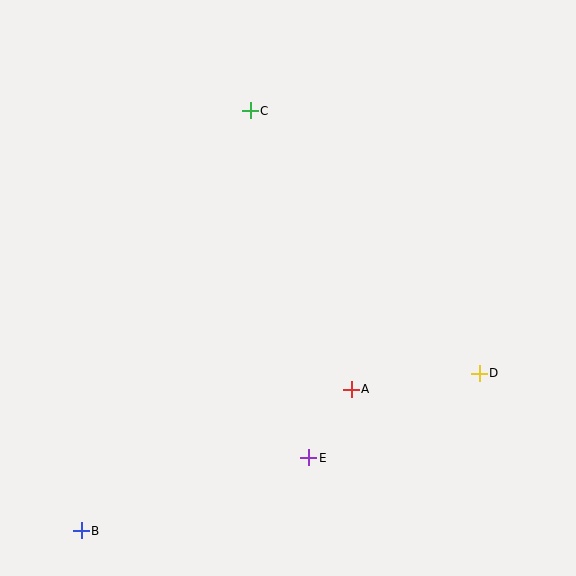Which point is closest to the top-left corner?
Point C is closest to the top-left corner.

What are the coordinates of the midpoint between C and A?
The midpoint between C and A is at (301, 250).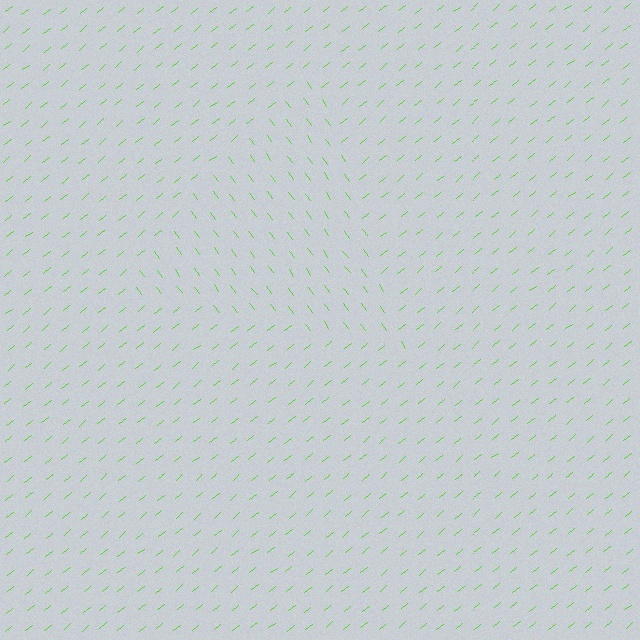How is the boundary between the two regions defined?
The boundary is defined purely by a change in line orientation (approximately 88 degrees difference). All lines are the same color and thickness.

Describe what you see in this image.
The image is filled with small lime line segments. A triangle region in the image has lines oriented differently from the surrounding lines, creating a visible texture boundary.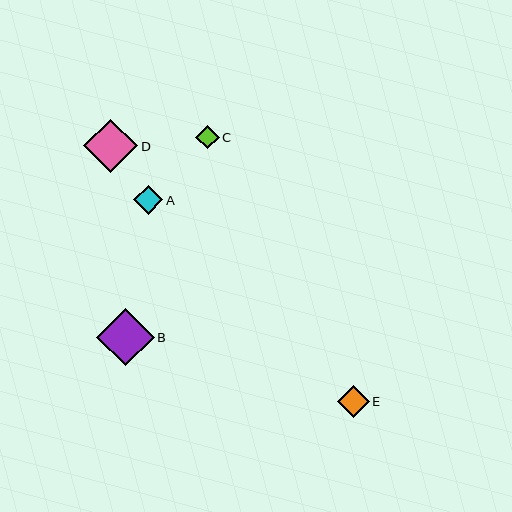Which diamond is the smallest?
Diamond C is the smallest with a size of approximately 23 pixels.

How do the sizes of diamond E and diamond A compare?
Diamond E and diamond A are approximately the same size.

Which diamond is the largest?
Diamond B is the largest with a size of approximately 58 pixels.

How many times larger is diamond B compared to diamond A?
Diamond B is approximately 2.0 times the size of diamond A.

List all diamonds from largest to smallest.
From largest to smallest: B, D, E, A, C.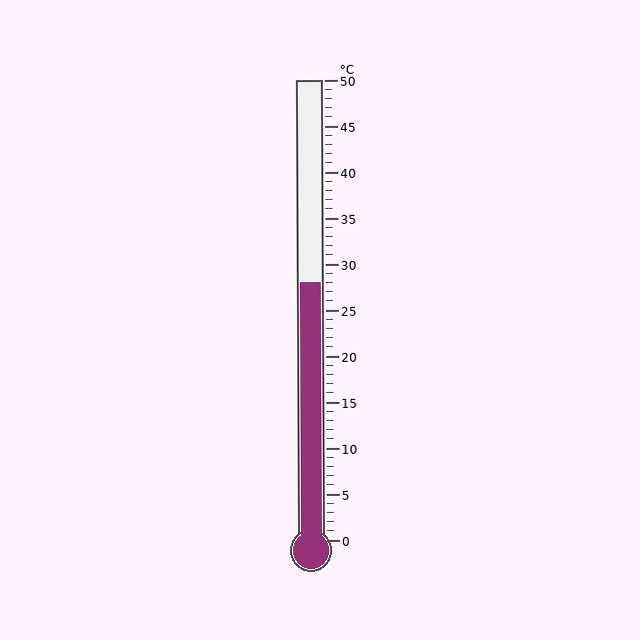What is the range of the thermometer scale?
The thermometer scale ranges from 0°C to 50°C.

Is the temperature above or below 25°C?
The temperature is above 25°C.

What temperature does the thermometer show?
The thermometer shows approximately 28°C.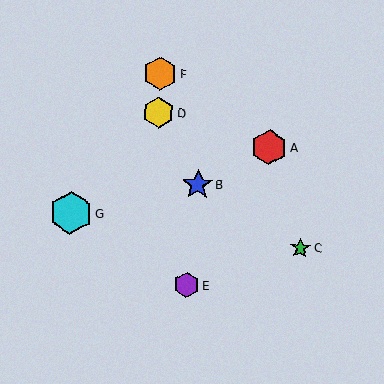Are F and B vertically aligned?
No, F is at x≈160 and B is at x≈198.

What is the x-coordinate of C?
Object C is at x≈300.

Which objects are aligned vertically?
Objects D, F are aligned vertically.